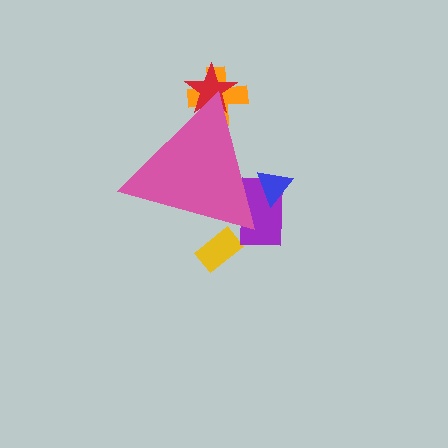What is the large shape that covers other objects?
A pink triangle.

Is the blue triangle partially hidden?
Yes, the blue triangle is partially hidden behind the pink triangle.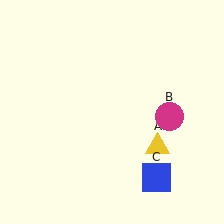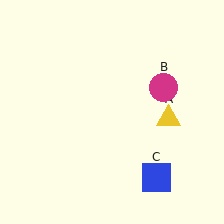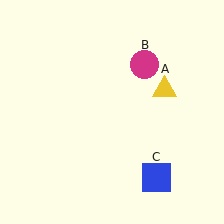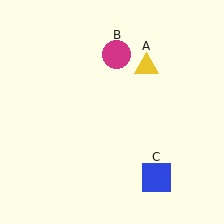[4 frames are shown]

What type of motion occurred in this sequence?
The yellow triangle (object A), magenta circle (object B) rotated counterclockwise around the center of the scene.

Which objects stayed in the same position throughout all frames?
Blue square (object C) remained stationary.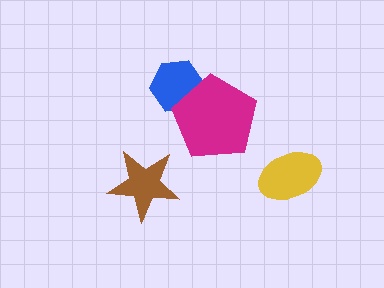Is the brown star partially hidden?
No, no other shape covers it.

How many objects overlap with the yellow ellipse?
0 objects overlap with the yellow ellipse.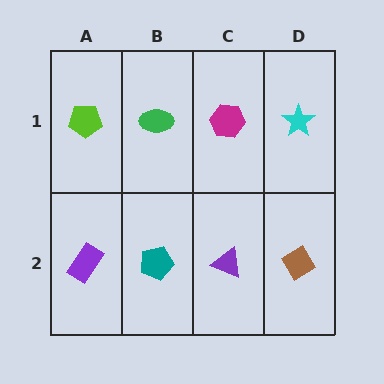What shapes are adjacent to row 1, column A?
A purple rectangle (row 2, column A), a green ellipse (row 1, column B).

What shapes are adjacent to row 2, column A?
A lime pentagon (row 1, column A), a teal pentagon (row 2, column B).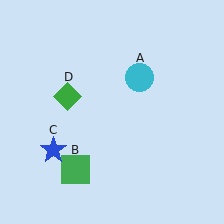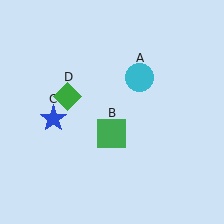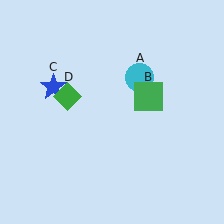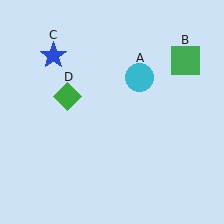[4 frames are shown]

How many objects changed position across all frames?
2 objects changed position: green square (object B), blue star (object C).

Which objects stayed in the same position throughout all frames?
Cyan circle (object A) and green diamond (object D) remained stationary.